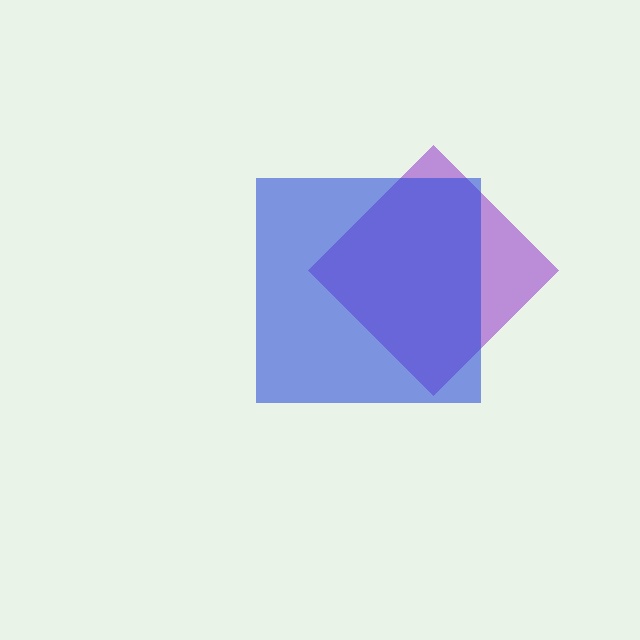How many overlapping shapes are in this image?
There are 2 overlapping shapes in the image.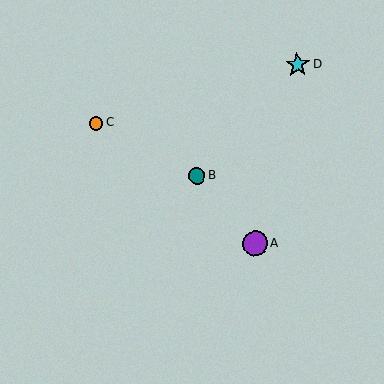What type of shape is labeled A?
Shape A is a purple circle.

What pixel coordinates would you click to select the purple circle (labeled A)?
Click at (255, 243) to select the purple circle A.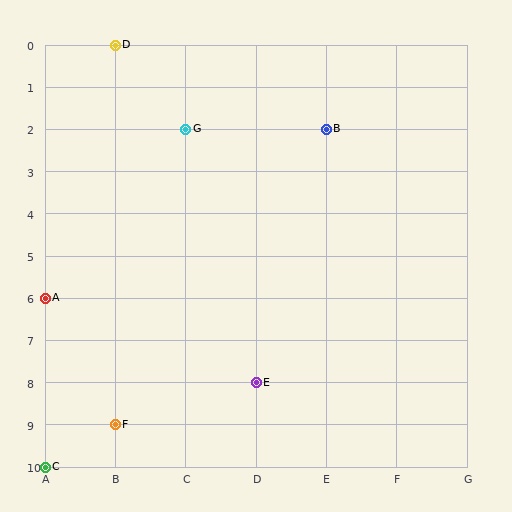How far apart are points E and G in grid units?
Points E and G are 1 column and 6 rows apart (about 6.1 grid units diagonally).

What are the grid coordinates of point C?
Point C is at grid coordinates (A, 10).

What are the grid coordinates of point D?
Point D is at grid coordinates (B, 0).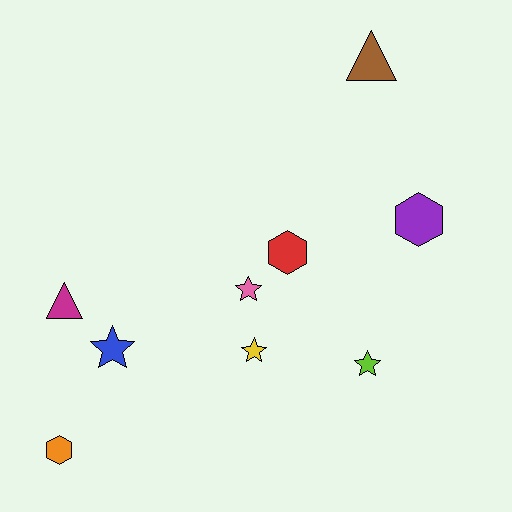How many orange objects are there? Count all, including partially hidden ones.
There is 1 orange object.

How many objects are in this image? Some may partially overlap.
There are 9 objects.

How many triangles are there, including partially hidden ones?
There are 2 triangles.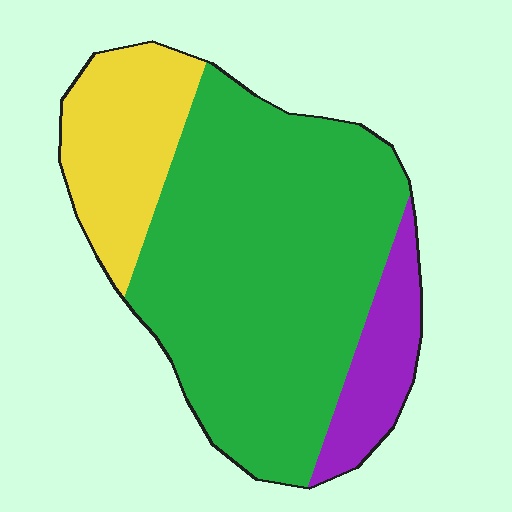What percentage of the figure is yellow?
Yellow takes up between a sixth and a third of the figure.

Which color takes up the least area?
Purple, at roughly 10%.